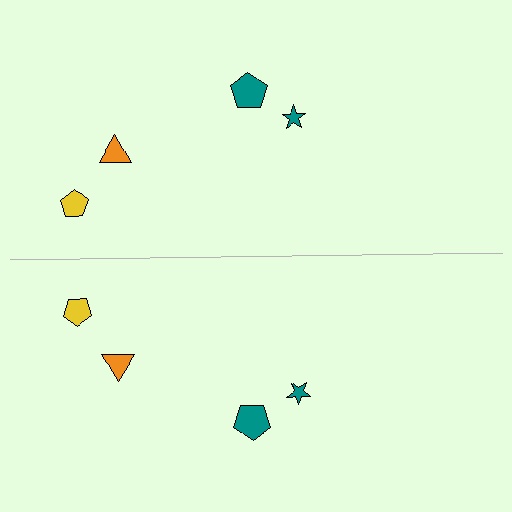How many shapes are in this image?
There are 8 shapes in this image.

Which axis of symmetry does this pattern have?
The pattern has a horizontal axis of symmetry running through the center of the image.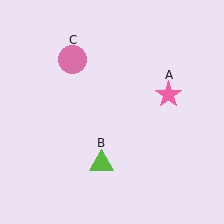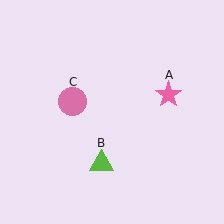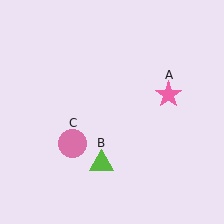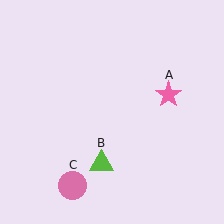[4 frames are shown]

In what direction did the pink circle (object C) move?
The pink circle (object C) moved down.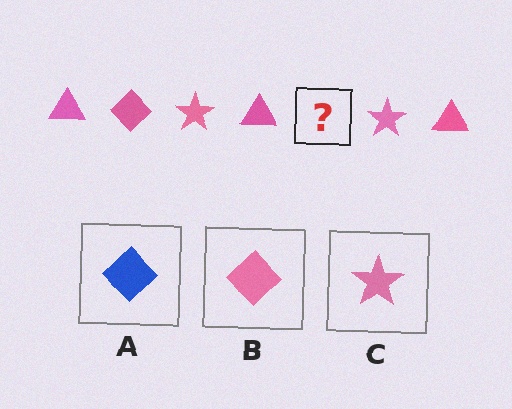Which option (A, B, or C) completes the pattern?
B.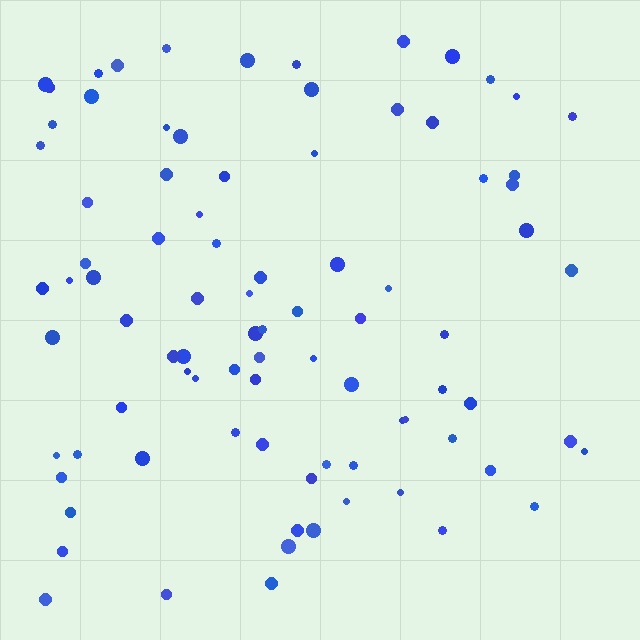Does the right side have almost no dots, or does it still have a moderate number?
Still a moderate number, just noticeably fewer than the left.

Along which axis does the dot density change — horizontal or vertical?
Horizontal.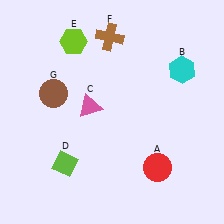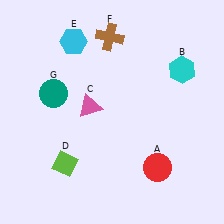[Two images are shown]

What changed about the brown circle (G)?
In Image 1, G is brown. In Image 2, it changed to teal.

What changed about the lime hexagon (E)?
In Image 1, E is lime. In Image 2, it changed to cyan.